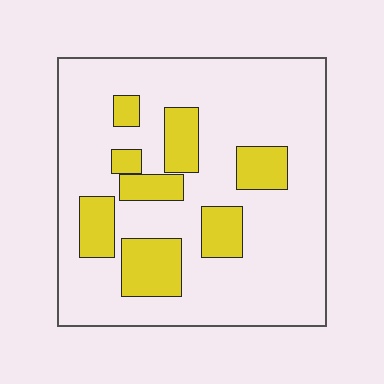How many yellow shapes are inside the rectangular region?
8.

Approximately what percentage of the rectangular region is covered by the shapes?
Approximately 20%.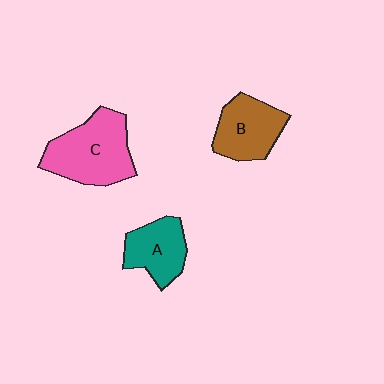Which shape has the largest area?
Shape C (pink).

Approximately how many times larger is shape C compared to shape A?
Approximately 1.6 times.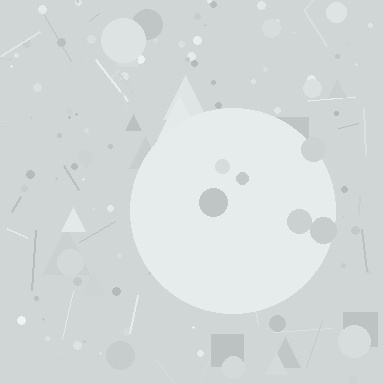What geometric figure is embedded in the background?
A circle is embedded in the background.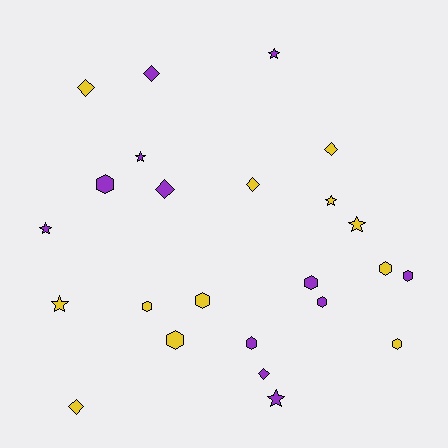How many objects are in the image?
There are 24 objects.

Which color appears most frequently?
Yellow, with 12 objects.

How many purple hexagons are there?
There are 5 purple hexagons.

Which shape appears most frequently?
Hexagon, with 10 objects.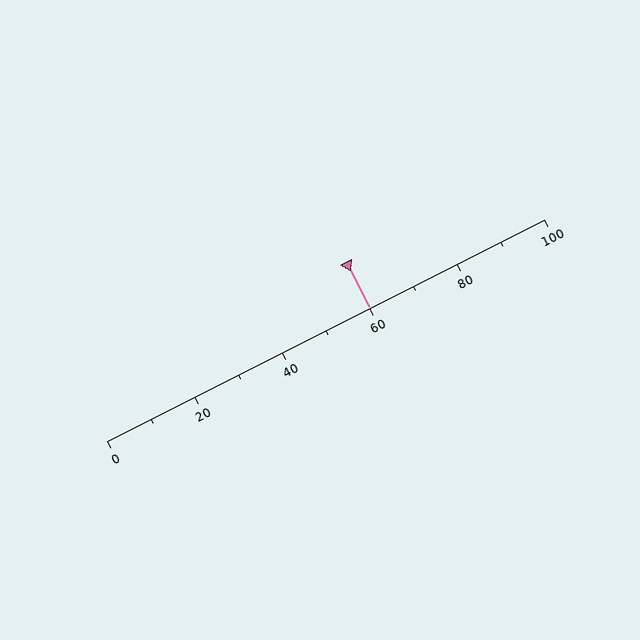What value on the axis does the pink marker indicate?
The marker indicates approximately 60.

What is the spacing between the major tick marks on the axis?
The major ticks are spaced 20 apart.